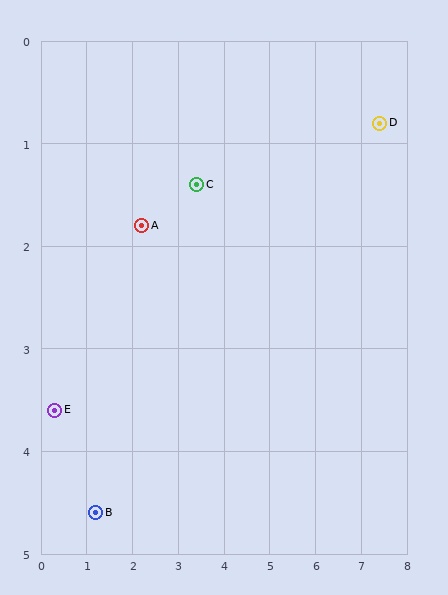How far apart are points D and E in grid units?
Points D and E are about 7.6 grid units apart.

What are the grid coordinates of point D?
Point D is at approximately (7.4, 0.8).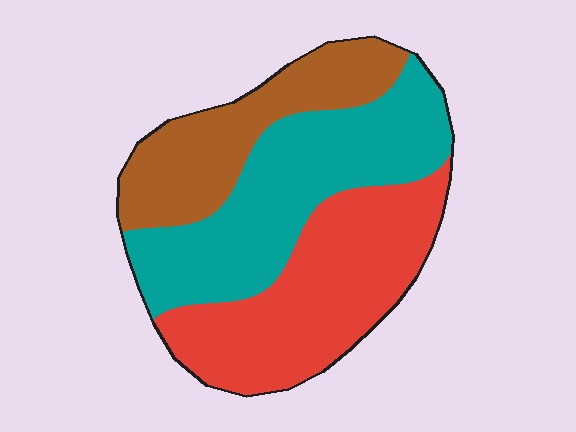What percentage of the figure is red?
Red covers around 35% of the figure.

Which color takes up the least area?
Brown, at roughly 25%.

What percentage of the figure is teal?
Teal takes up about three eighths (3/8) of the figure.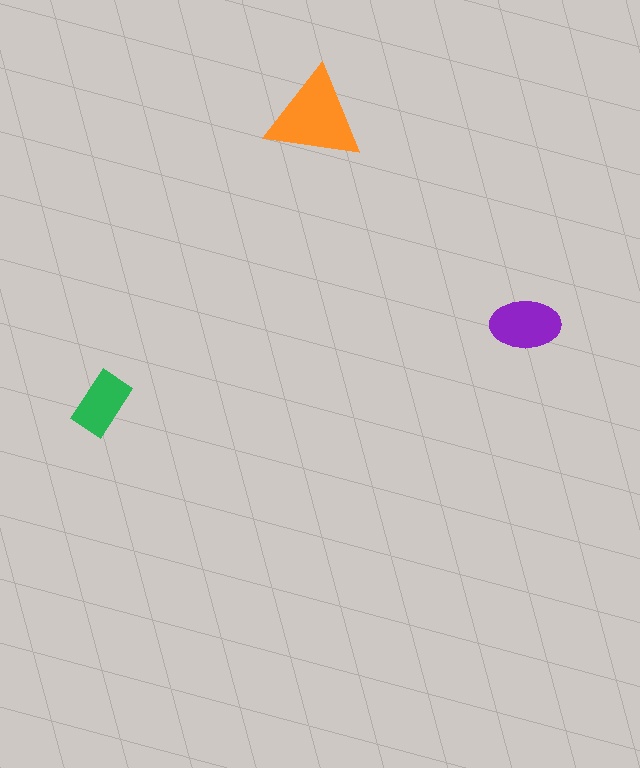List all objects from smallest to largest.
The green rectangle, the purple ellipse, the orange triangle.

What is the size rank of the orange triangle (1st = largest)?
1st.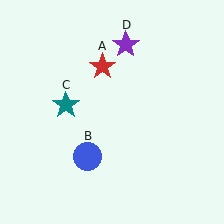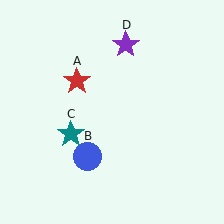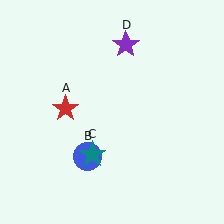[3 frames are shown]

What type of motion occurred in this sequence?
The red star (object A), teal star (object C) rotated counterclockwise around the center of the scene.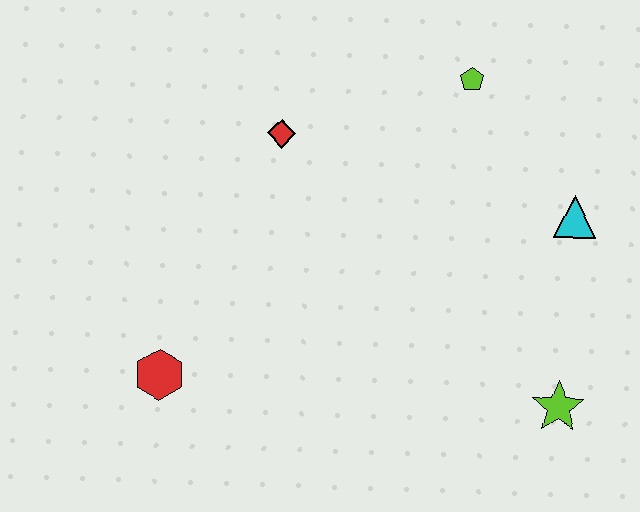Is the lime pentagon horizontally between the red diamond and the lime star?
Yes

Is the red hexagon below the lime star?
No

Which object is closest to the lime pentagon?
The cyan triangle is closest to the lime pentagon.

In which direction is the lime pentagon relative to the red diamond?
The lime pentagon is to the right of the red diamond.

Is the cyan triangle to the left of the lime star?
No